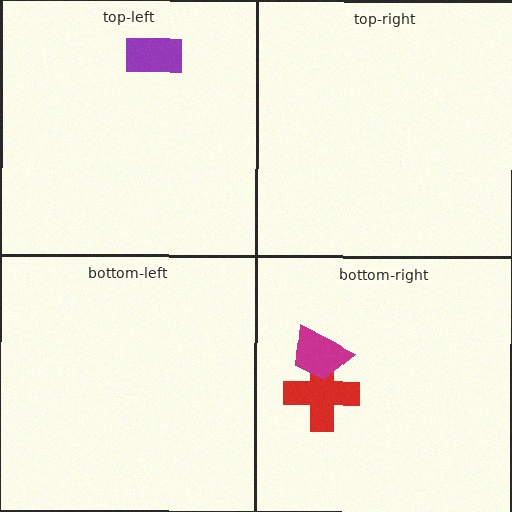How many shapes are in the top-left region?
1.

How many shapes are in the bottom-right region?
2.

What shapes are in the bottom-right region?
The red cross, the magenta trapezoid.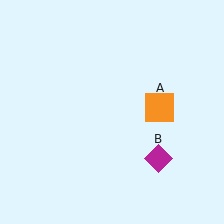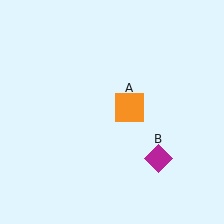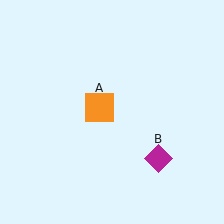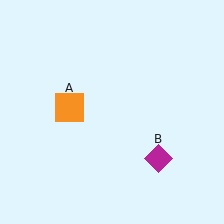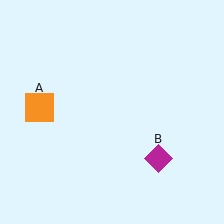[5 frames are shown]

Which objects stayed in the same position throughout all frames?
Magenta diamond (object B) remained stationary.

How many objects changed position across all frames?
1 object changed position: orange square (object A).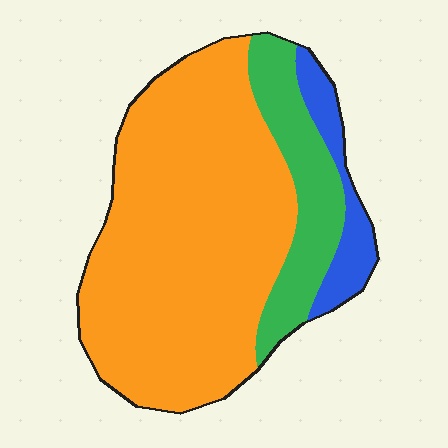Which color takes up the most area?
Orange, at roughly 70%.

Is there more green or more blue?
Green.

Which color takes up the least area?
Blue, at roughly 10%.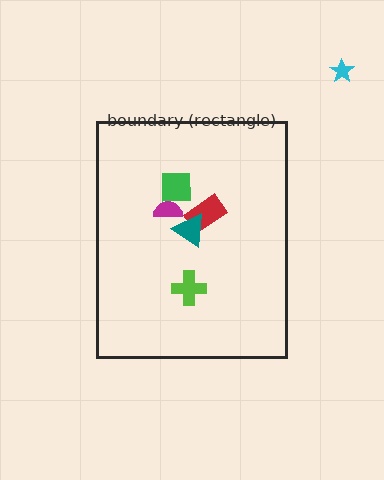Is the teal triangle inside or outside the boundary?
Inside.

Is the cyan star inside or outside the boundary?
Outside.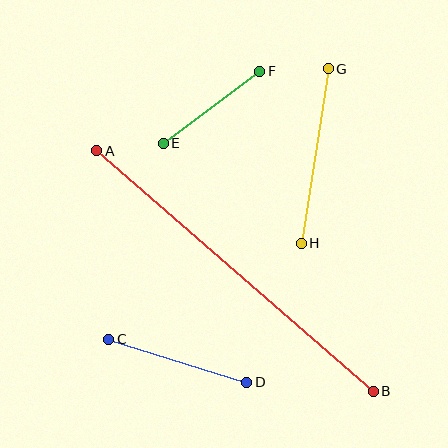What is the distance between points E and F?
The distance is approximately 120 pixels.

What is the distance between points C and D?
The distance is approximately 144 pixels.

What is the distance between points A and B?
The distance is approximately 367 pixels.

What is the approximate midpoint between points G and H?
The midpoint is at approximately (315, 156) pixels.